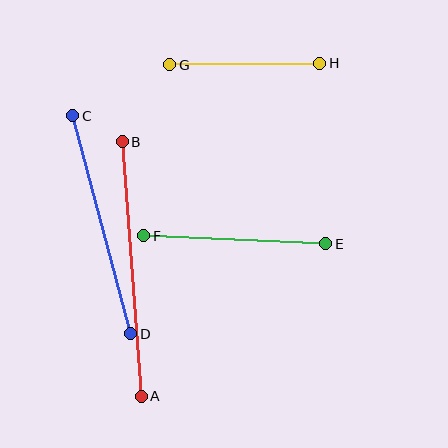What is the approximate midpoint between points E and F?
The midpoint is at approximately (235, 240) pixels.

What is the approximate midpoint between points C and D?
The midpoint is at approximately (102, 225) pixels.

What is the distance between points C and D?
The distance is approximately 226 pixels.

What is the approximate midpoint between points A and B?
The midpoint is at approximately (132, 269) pixels.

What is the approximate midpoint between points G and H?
The midpoint is at approximately (245, 64) pixels.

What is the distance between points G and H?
The distance is approximately 150 pixels.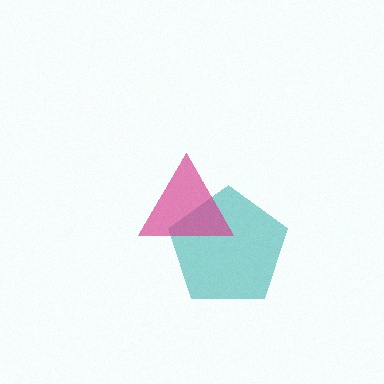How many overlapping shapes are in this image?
There are 2 overlapping shapes in the image.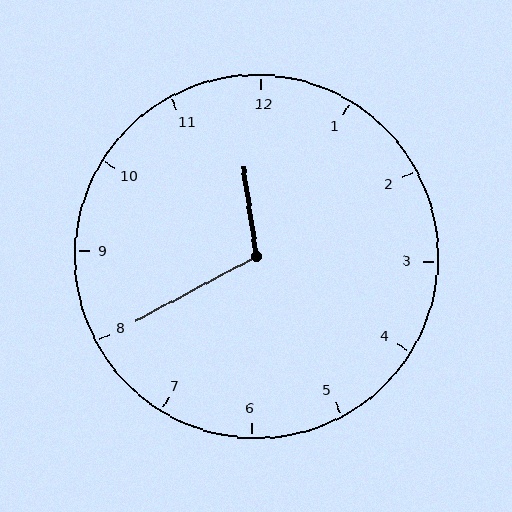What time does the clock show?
11:40.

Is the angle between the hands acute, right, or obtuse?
It is obtuse.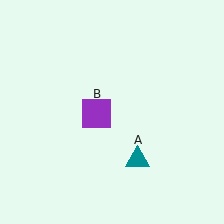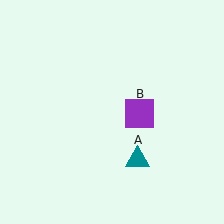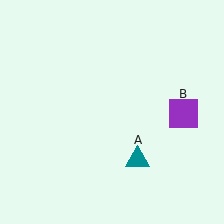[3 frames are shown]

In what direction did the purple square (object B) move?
The purple square (object B) moved right.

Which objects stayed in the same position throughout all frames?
Teal triangle (object A) remained stationary.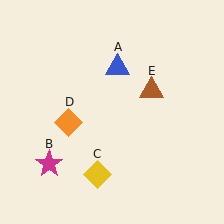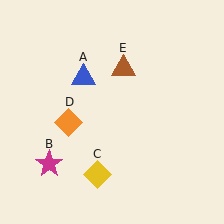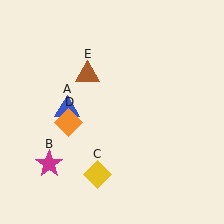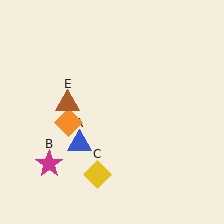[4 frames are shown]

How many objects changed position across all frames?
2 objects changed position: blue triangle (object A), brown triangle (object E).